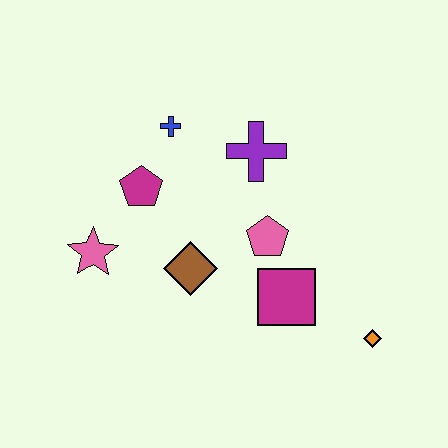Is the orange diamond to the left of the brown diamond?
No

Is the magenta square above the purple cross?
No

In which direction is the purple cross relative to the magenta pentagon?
The purple cross is to the right of the magenta pentagon.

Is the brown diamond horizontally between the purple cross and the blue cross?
Yes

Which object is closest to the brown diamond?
The pink pentagon is closest to the brown diamond.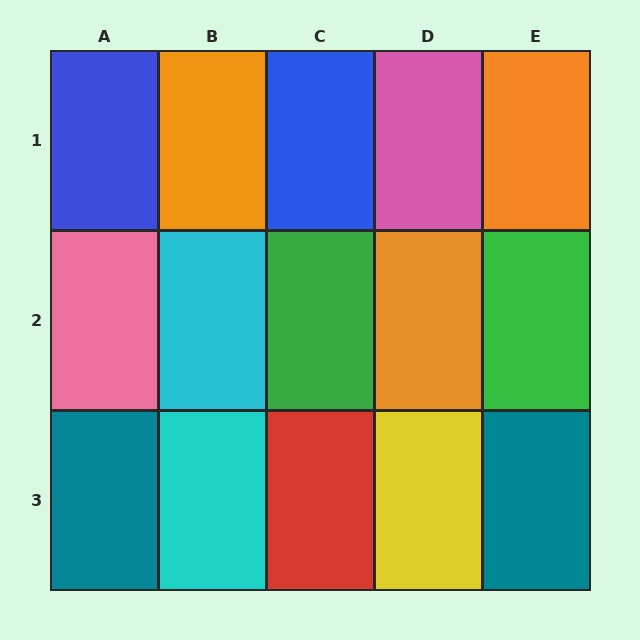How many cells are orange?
3 cells are orange.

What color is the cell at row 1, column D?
Pink.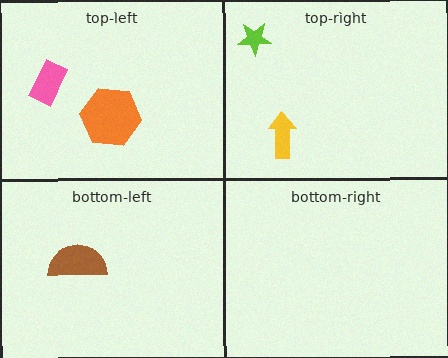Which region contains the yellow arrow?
The top-right region.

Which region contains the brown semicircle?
The bottom-left region.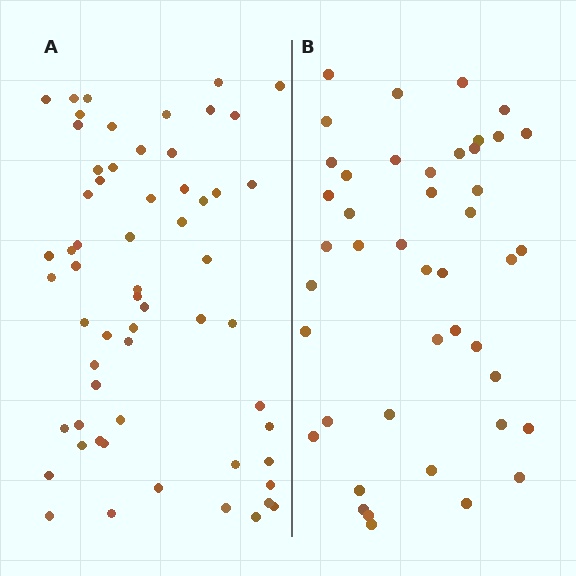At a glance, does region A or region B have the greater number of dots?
Region A (the left region) has more dots.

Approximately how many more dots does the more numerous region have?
Region A has approximately 15 more dots than region B.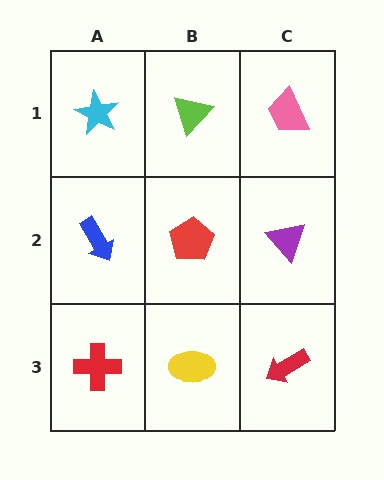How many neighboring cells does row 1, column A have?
2.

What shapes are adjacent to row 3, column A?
A blue arrow (row 2, column A), a yellow ellipse (row 3, column B).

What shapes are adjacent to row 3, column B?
A red pentagon (row 2, column B), a red cross (row 3, column A), a red arrow (row 3, column C).